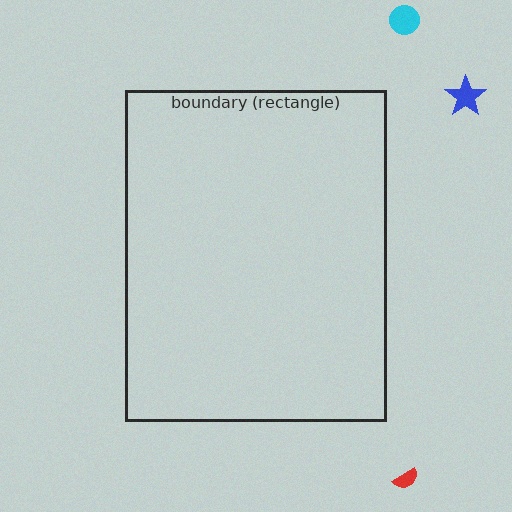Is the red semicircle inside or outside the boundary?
Outside.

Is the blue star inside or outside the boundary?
Outside.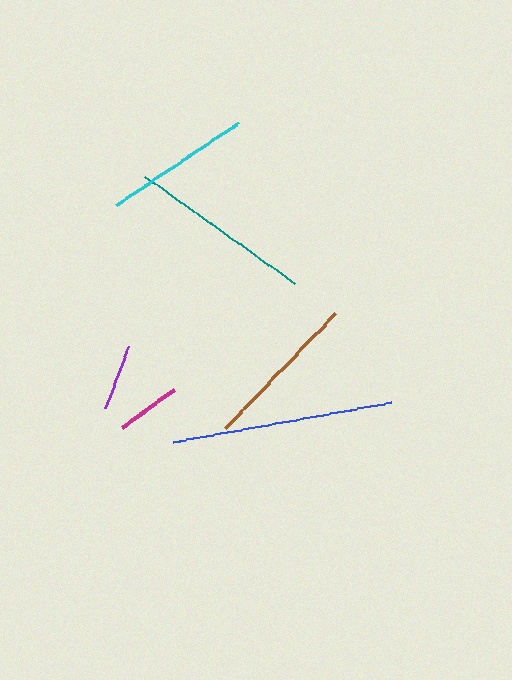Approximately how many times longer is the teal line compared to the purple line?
The teal line is approximately 2.8 times the length of the purple line.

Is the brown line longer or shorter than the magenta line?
The brown line is longer than the magenta line.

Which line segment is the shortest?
The magenta line is the shortest at approximately 64 pixels.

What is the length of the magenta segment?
The magenta segment is approximately 64 pixels long.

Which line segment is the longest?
The blue line is the longest at approximately 222 pixels.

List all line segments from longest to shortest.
From longest to shortest: blue, teal, brown, cyan, purple, magenta.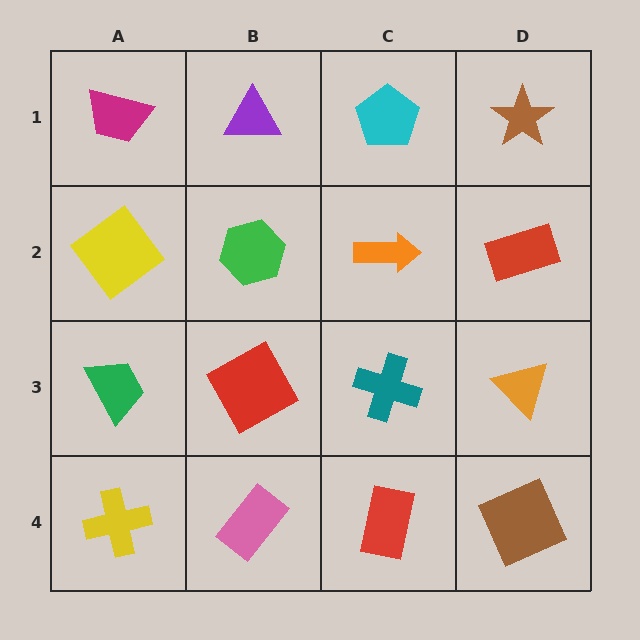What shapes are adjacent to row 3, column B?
A green hexagon (row 2, column B), a pink rectangle (row 4, column B), a green trapezoid (row 3, column A), a teal cross (row 3, column C).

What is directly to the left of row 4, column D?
A red rectangle.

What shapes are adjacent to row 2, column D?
A brown star (row 1, column D), an orange triangle (row 3, column D), an orange arrow (row 2, column C).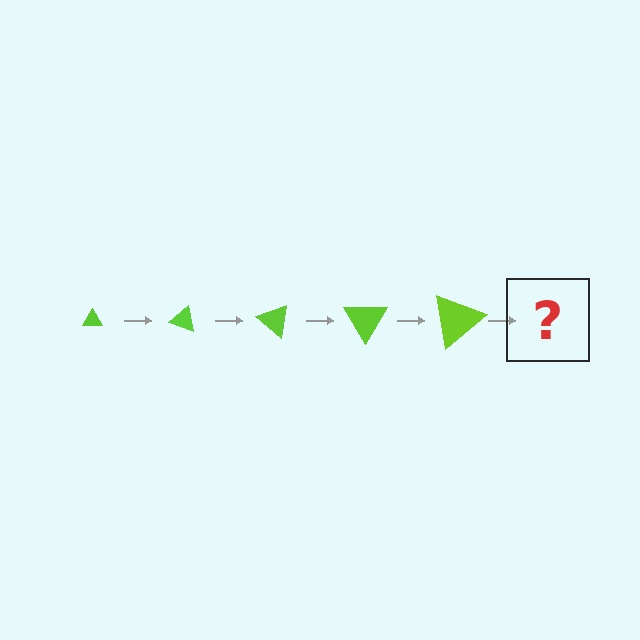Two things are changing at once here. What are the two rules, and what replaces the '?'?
The two rules are that the triangle grows larger each step and it rotates 20 degrees each step. The '?' should be a triangle, larger than the previous one and rotated 100 degrees from the start.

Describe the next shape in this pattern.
It should be a triangle, larger than the previous one and rotated 100 degrees from the start.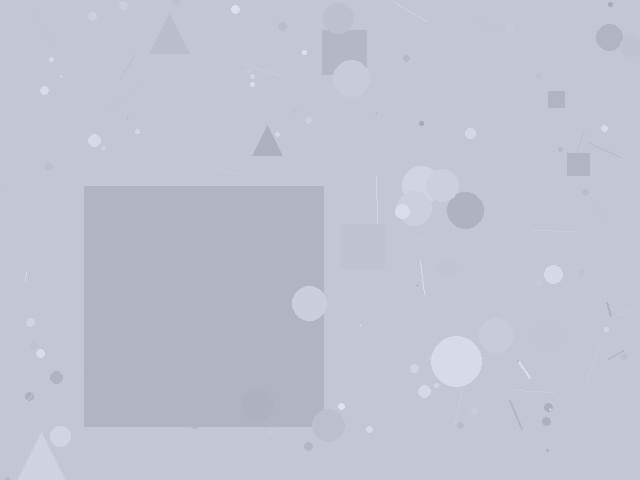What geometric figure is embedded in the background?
A square is embedded in the background.